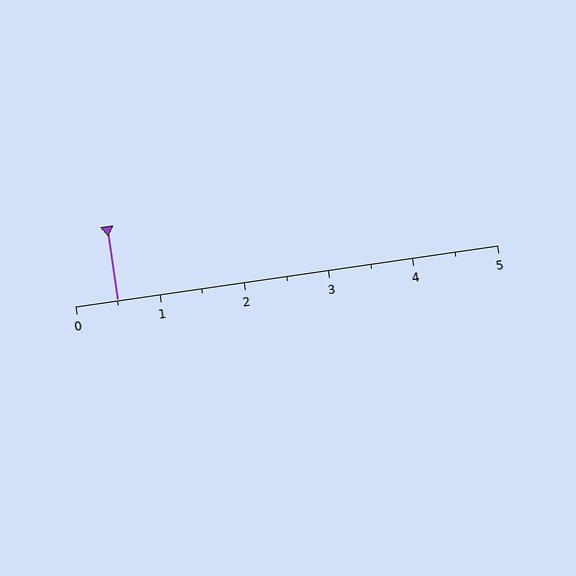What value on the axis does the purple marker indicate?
The marker indicates approximately 0.5.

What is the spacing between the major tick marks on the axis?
The major ticks are spaced 1 apart.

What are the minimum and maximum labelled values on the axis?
The axis runs from 0 to 5.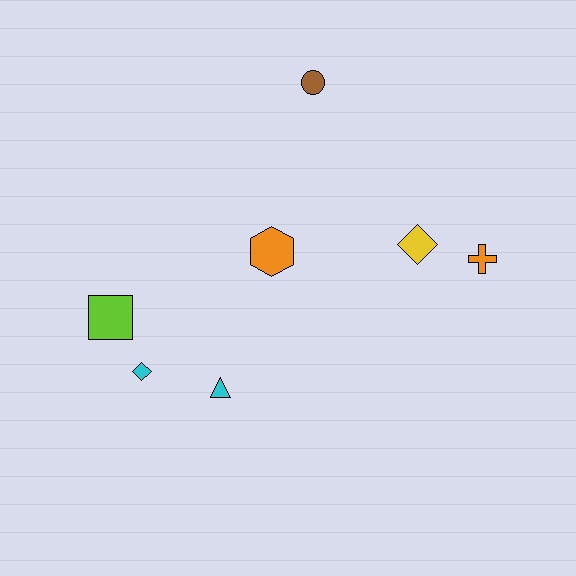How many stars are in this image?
There are no stars.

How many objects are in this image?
There are 7 objects.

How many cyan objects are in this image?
There are 2 cyan objects.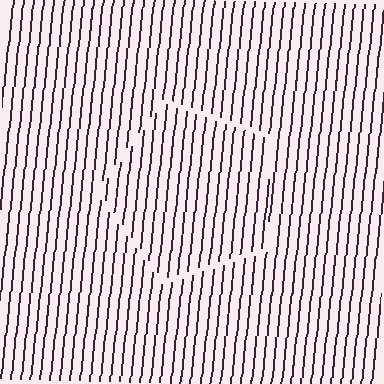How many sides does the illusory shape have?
5 sides — the line-ends trace a pentagon.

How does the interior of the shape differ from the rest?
The interior of the shape contains the same grating, shifted by half a period — the contour is defined by the phase discontinuity where line-ends from the inner and outer gratings abut.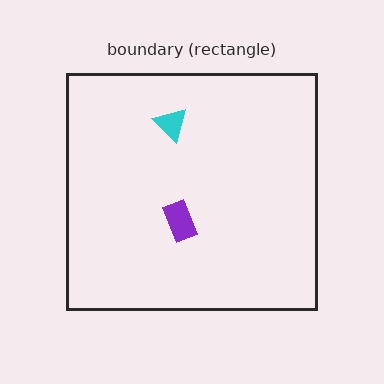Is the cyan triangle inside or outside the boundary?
Inside.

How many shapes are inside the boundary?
2 inside, 0 outside.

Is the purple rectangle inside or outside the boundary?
Inside.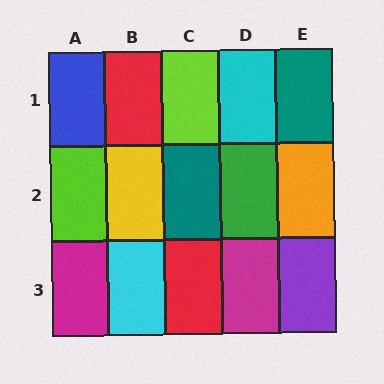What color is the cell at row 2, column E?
Orange.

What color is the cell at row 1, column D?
Cyan.